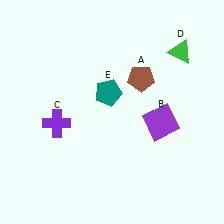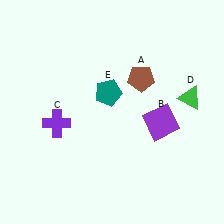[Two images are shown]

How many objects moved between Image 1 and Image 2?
1 object moved between the two images.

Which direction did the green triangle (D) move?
The green triangle (D) moved down.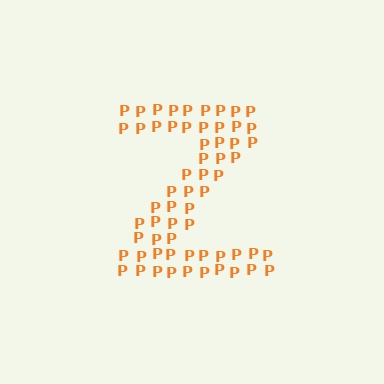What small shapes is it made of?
It is made of small letter P's.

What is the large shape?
The large shape is the letter Z.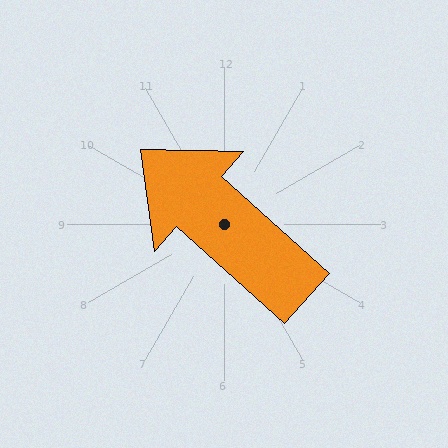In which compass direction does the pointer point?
Northwest.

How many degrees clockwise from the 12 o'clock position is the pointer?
Approximately 312 degrees.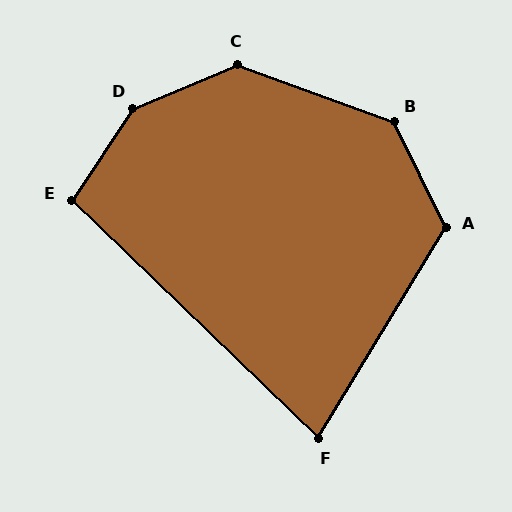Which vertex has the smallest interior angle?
F, at approximately 77 degrees.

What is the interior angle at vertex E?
Approximately 100 degrees (obtuse).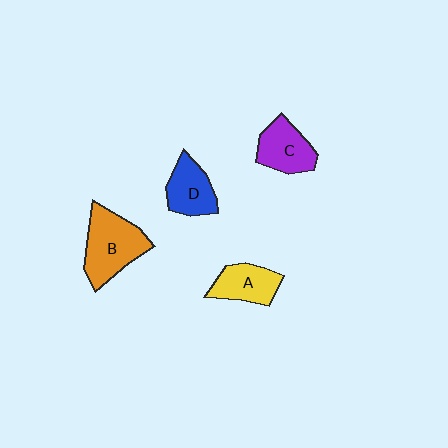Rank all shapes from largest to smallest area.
From largest to smallest: B (orange), C (purple), D (blue), A (yellow).